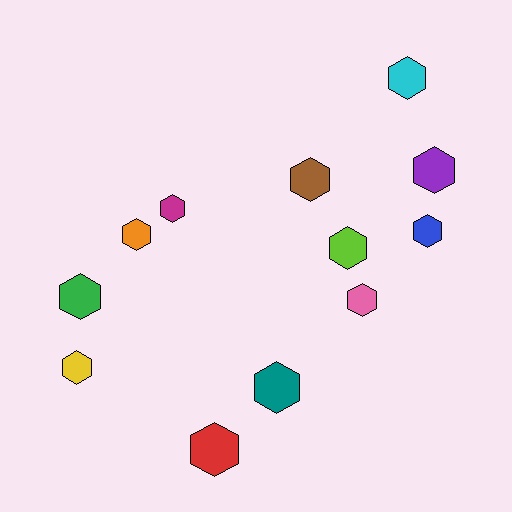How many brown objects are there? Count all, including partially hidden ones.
There is 1 brown object.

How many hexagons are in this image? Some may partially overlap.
There are 12 hexagons.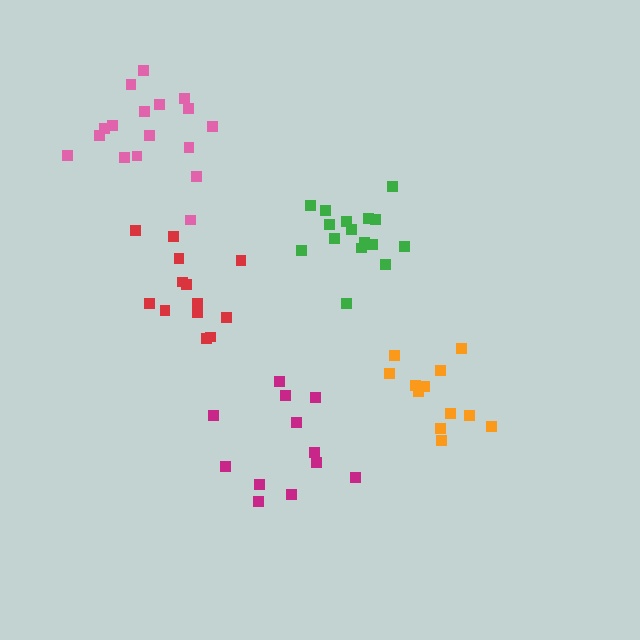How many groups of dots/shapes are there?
There are 5 groups.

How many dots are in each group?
Group 1: 12 dots, Group 2: 16 dots, Group 3: 13 dots, Group 4: 12 dots, Group 5: 17 dots (70 total).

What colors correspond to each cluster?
The clusters are colored: orange, green, red, magenta, pink.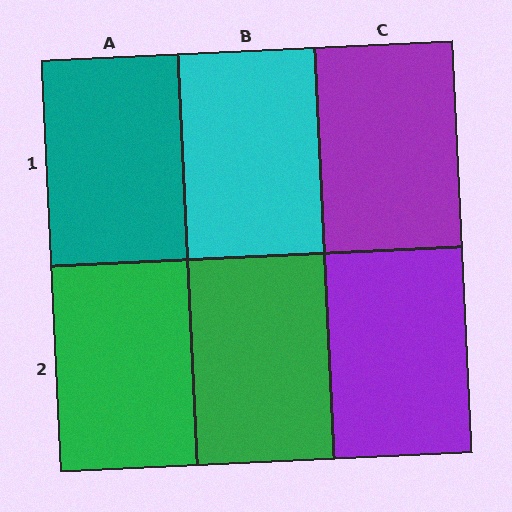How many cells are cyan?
1 cell is cyan.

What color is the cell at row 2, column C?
Purple.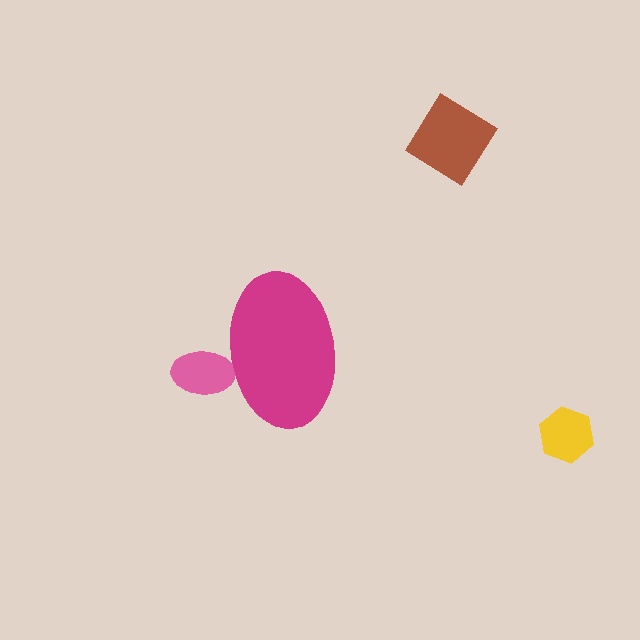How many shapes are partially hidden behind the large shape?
1 shape is partially hidden.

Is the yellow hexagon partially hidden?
No, the yellow hexagon is fully visible.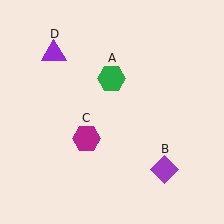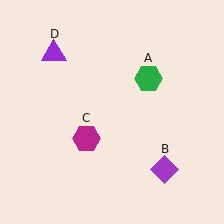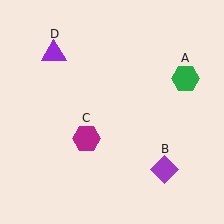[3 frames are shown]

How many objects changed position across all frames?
1 object changed position: green hexagon (object A).